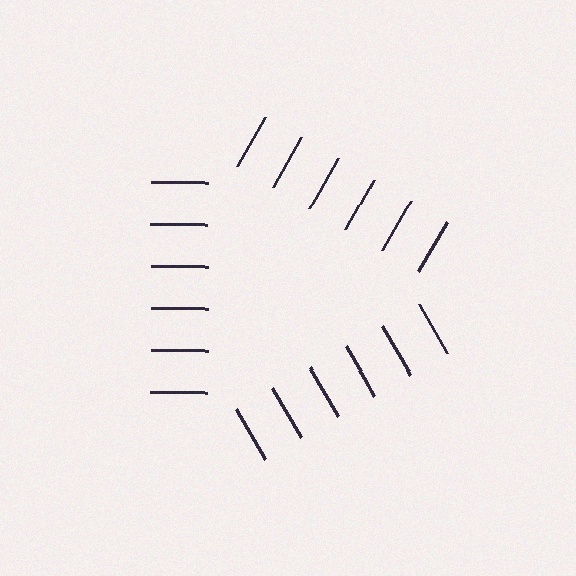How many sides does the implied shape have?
3 sides — the line-ends trace a triangle.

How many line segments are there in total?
18 — 6 along each of the 3 edges.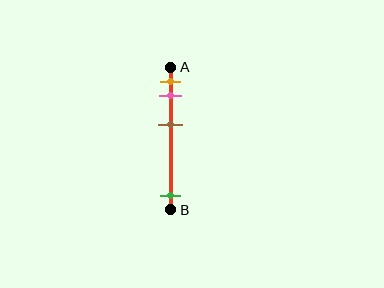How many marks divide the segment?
There are 4 marks dividing the segment.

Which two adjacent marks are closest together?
The orange and pink marks are the closest adjacent pair.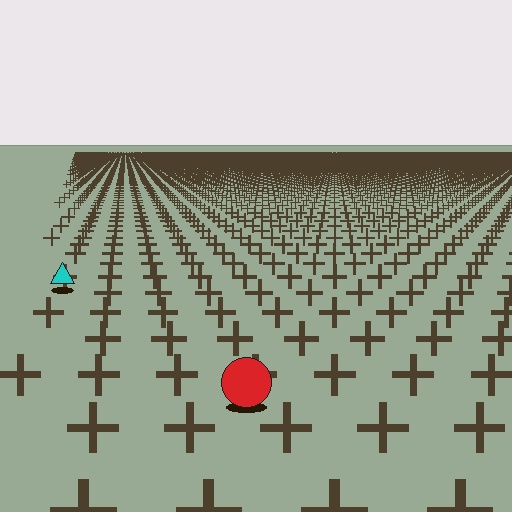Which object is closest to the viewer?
The red circle is closest. The texture marks near it are larger and more spread out.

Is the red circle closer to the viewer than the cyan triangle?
Yes. The red circle is closer — you can tell from the texture gradient: the ground texture is coarser near it.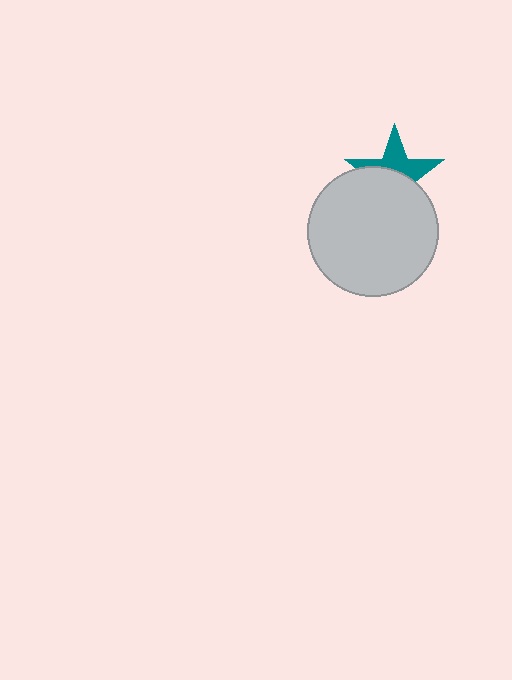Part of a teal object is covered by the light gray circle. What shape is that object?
It is a star.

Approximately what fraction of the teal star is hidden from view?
Roughly 56% of the teal star is hidden behind the light gray circle.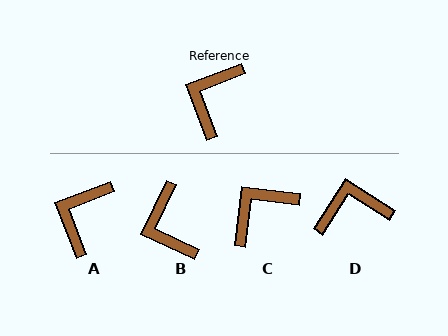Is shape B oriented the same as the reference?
No, it is off by about 44 degrees.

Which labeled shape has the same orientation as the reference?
A.